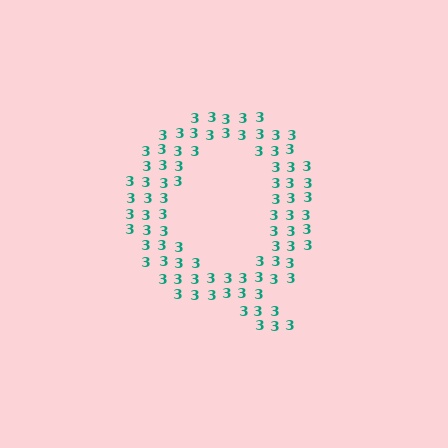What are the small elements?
The small elements are digit 3's.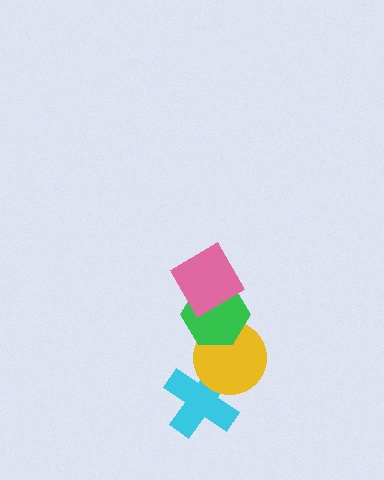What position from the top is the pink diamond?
The pink diamond is 1st from the top.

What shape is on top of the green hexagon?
The pink diamond is on top of the green hexagon.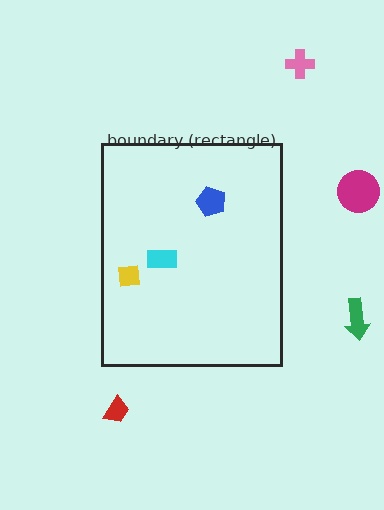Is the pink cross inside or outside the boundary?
Outside.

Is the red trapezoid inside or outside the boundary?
Outside.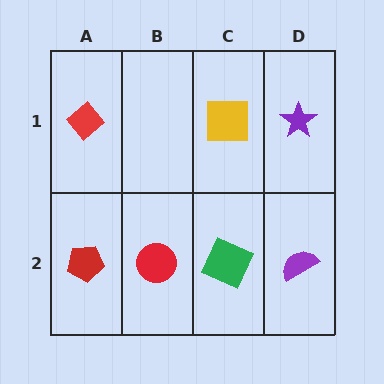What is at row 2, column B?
A red circle.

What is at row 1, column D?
A purple star.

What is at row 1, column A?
A red diamond.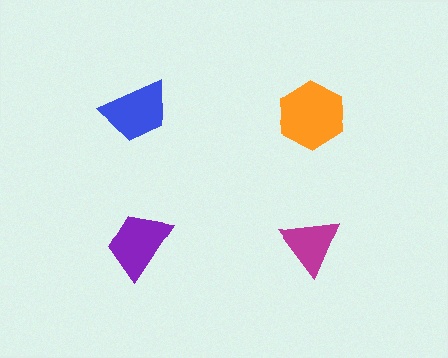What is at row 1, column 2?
An orange hexagon.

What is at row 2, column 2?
A magenta triangle.